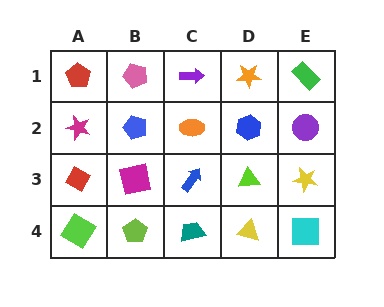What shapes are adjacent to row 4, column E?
A yellow star (row 3, column E), a yellow triangle (row 4, column D).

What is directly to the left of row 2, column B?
A magenta star.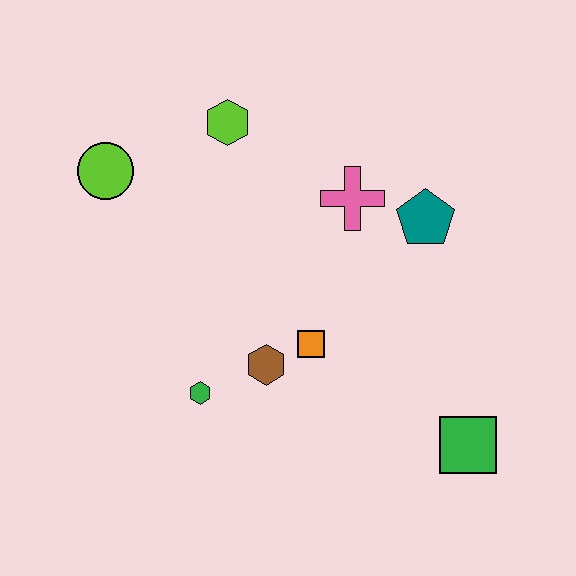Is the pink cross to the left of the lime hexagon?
No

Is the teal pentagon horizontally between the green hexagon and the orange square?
No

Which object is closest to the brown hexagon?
The orange square is closest to the brown hexagon.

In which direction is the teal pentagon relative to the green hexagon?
The teal pentagon is to the right of the green hexagon.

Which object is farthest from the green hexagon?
The teal pentagon is farthest from the green hexagon.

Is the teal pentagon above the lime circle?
No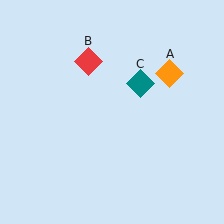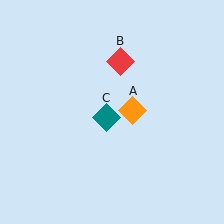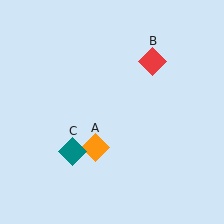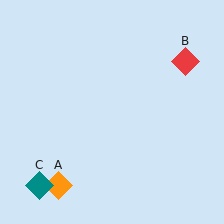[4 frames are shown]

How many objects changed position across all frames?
3 objects changed position: orange diamond (object A), red diamond (object B), teal diamond (object C).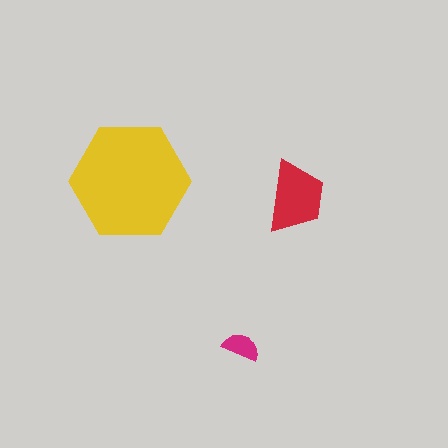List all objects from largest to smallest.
The yellow hexagon, the red trapezoid, the magenta semicircle.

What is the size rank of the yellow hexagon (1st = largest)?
1st.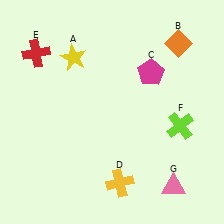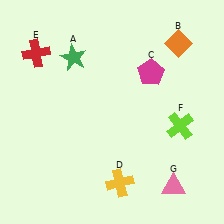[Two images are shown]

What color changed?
The star (A) changed from yellow in Image 1 to green in Image 2.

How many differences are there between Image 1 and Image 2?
There is 1 difference between the two images.